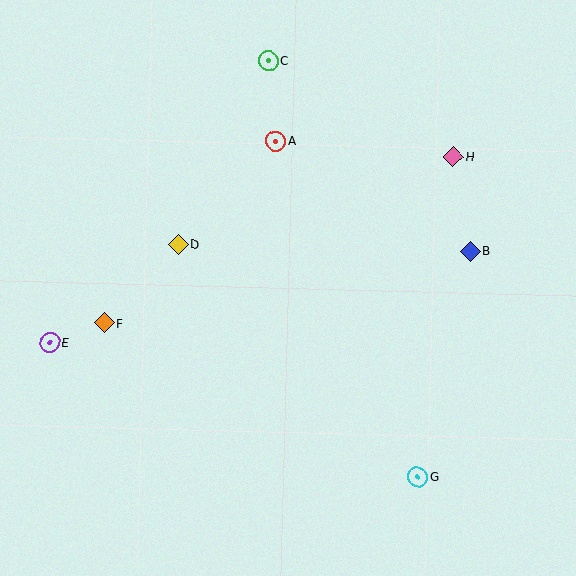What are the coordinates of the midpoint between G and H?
The midpoint between G and H is at (436, 317).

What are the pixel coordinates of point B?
Point B is at (470, 251).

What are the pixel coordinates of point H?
Point H is at (453, 157).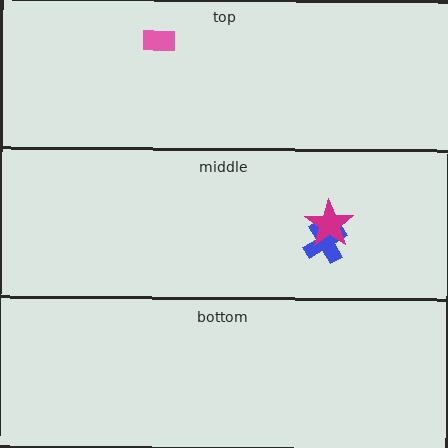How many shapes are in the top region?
1.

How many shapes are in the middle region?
2.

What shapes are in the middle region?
The blue cross, the magenta star.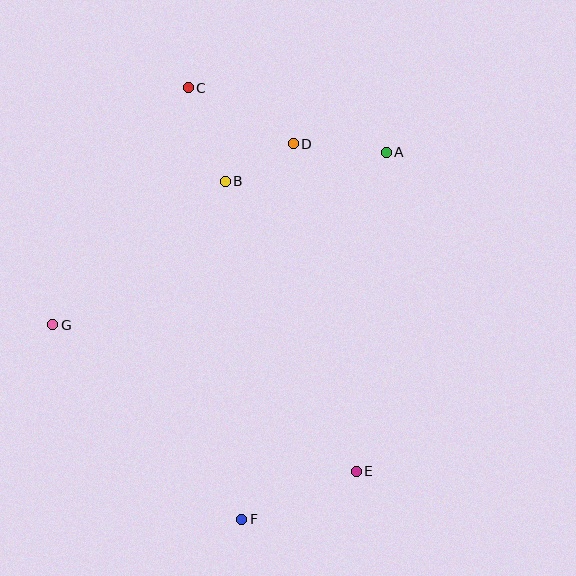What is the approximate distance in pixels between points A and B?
The distance between A and B is approximately 164 pixels.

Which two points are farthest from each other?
Points C and F are farthest from each other.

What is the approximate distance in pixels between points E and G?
The distance between E and G is approximately 337 pixels.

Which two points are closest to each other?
Points B and D are closest to each other.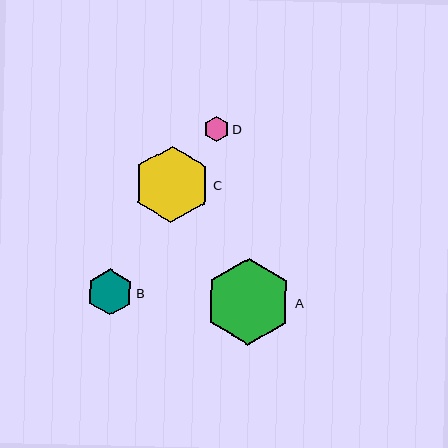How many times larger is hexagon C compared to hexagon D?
Hexagon C is approximately 3.0 times the size of hexagon D.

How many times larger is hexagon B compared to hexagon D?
Hexagon B is approximately 1.8 times the size of hexagon D.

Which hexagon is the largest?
Hexagon A is the largest with a size of approximately 87 pixels.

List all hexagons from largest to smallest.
From largest to smallest: A, C, B, D.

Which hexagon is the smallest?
Hexagon D is the smallest with a size of approximately 25 pixels.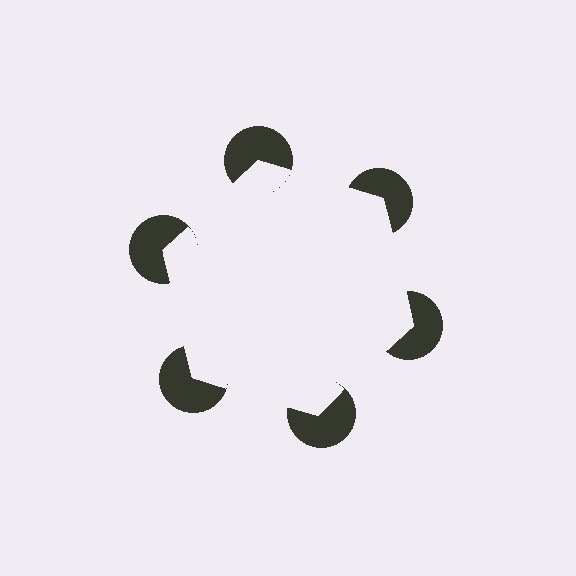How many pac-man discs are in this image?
There are 6 — one at each vertex of the illusory hexagon.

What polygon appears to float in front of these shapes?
An illusory hexagon — its edges are inferred from the aligned wedge cuts in the pac-man discs, not physically drawn.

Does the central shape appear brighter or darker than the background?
It typically appears slightly brighter than the background, even though no actual brightness change is drawn.